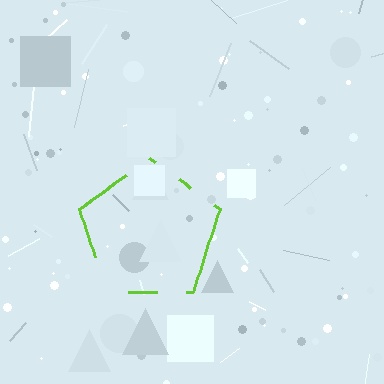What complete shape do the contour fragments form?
The contour fragments form a pentagon.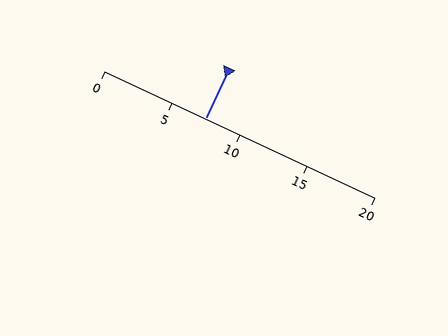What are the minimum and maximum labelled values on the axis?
The axis runs from 0 to 20.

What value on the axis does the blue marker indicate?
The marker indicates approximately 7.5.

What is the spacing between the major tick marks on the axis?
The major ticks are spaced 5 apart.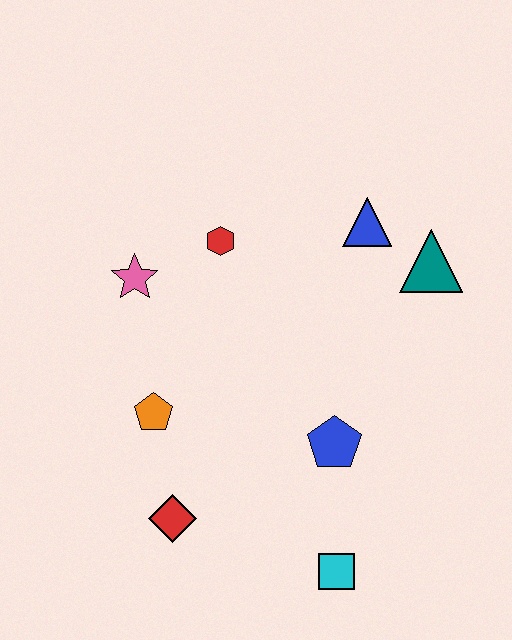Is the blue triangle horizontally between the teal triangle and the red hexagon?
Yes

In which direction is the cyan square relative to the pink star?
The cyan square is below the pink star.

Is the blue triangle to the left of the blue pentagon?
No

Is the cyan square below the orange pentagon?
Yes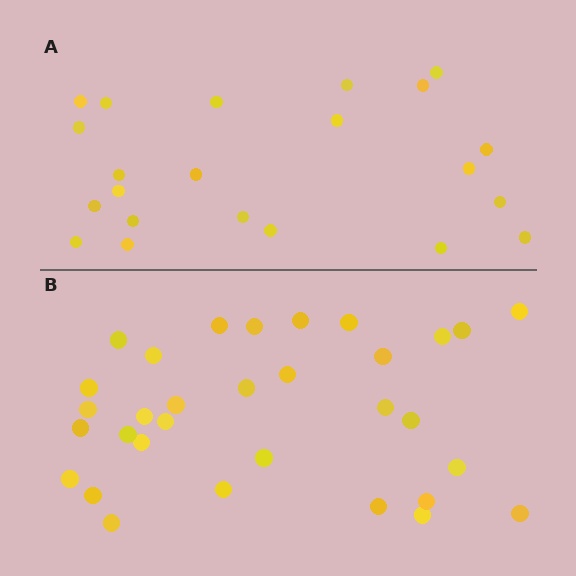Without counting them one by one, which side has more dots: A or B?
Region B (the bottom region) has more dots.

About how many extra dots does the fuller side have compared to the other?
Region B has roughly 10 or so more dots than region A.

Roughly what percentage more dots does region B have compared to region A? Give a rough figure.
About 45% more.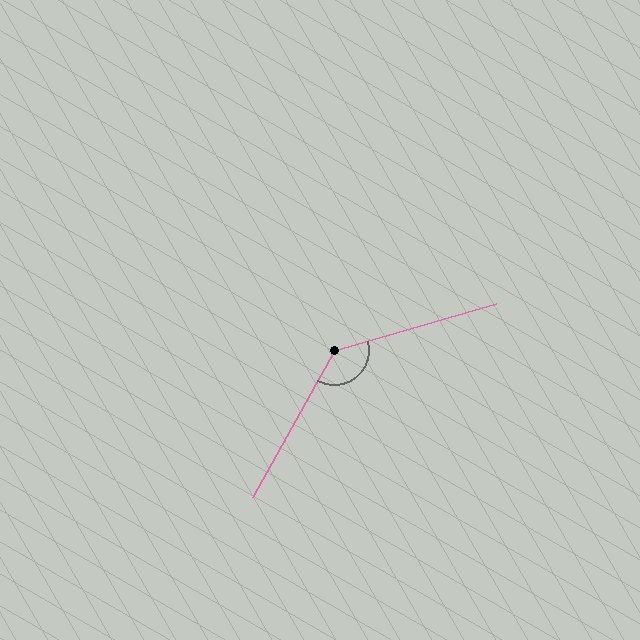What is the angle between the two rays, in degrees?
Approximately 135 degrees.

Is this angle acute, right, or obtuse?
It is obtuse.